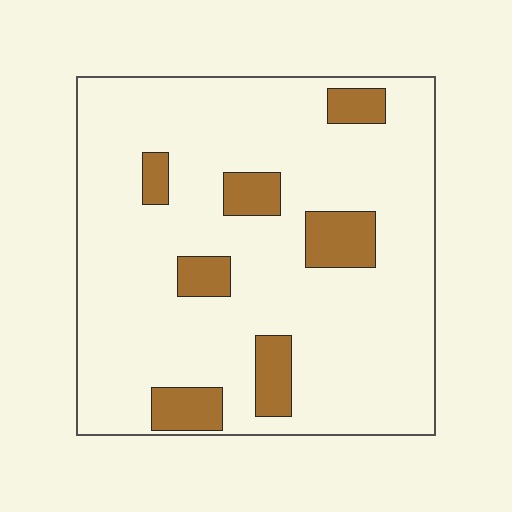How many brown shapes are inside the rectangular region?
7.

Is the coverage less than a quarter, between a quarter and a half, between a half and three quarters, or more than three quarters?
Less than a quarter.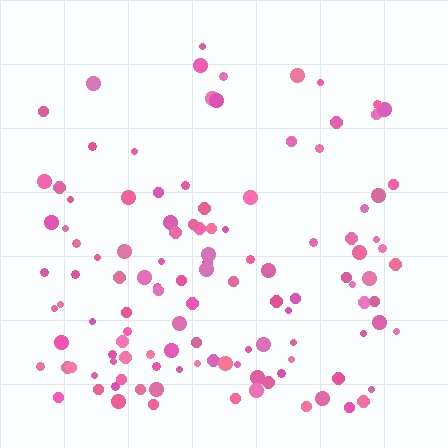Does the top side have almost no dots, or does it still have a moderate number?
Still a moderate number, just noticeably fewer than the bottom.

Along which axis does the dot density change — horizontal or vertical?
Vertical.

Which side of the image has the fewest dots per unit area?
The top.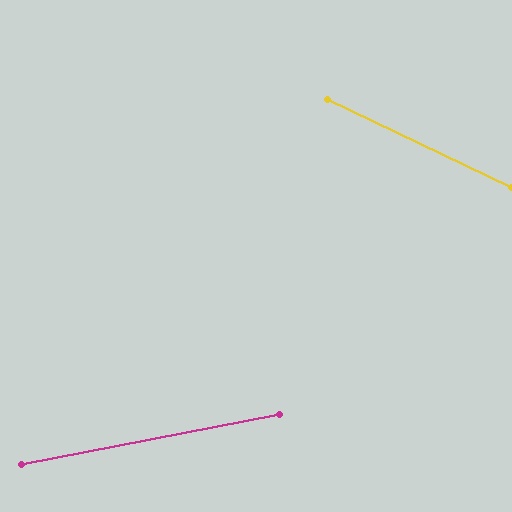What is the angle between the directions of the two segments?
Approximately 36 degrees.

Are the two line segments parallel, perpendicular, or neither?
Neither parallel nor perpendicular — they differ by about 36°.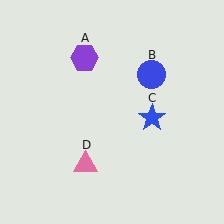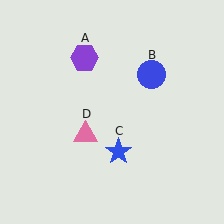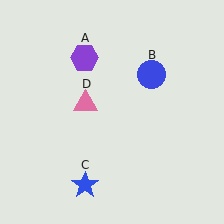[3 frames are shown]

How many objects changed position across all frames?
2 objects changed position: blue star (object C), pink triangle (object D).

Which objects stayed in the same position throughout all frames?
Purple hexagon (object A) and blue circle (object B) remained stationary.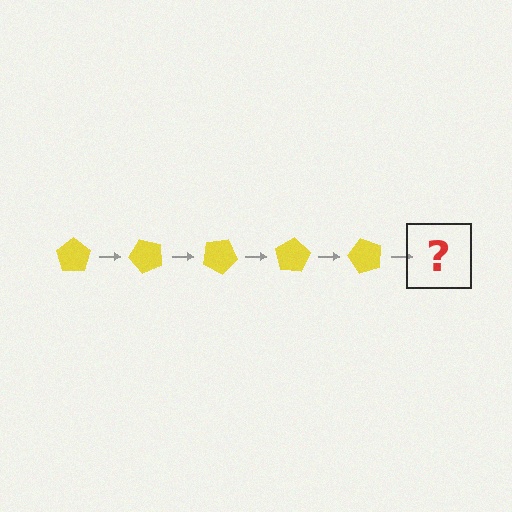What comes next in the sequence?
The next element should be a yellow pentagon rotated 250 degrees.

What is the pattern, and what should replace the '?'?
The pattern is that the pentagon rotates 50 degrees each step. The '?' should be a yellow pentagon rotated 250 degrees.